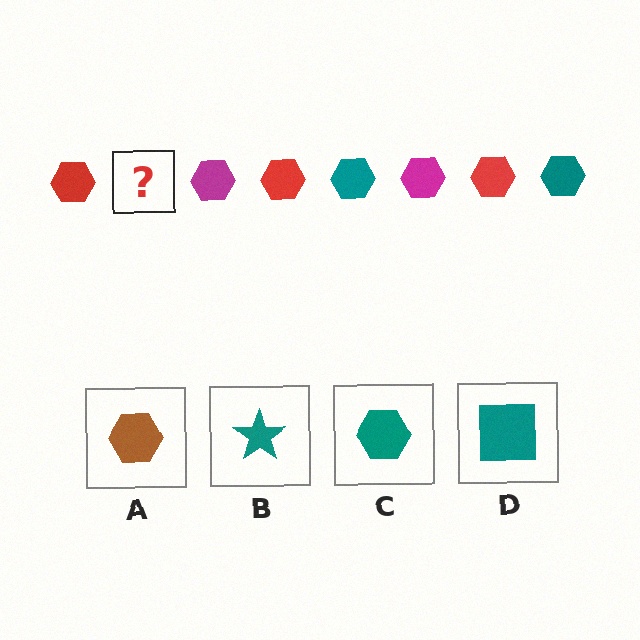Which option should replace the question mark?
Option C.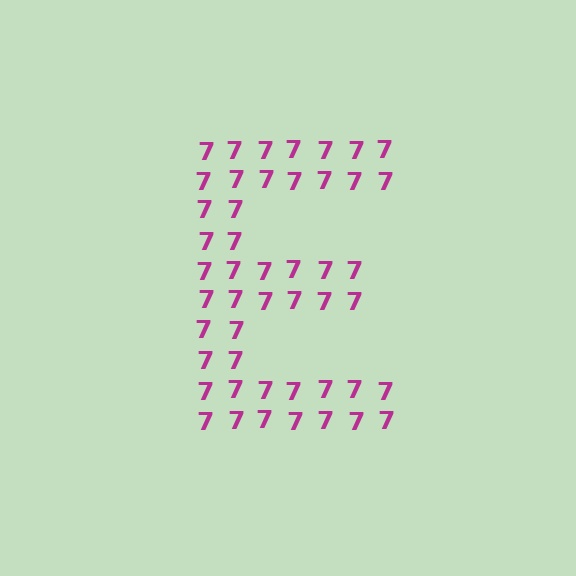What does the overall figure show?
The overall figure shows the letter E.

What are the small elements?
The small elements are digit 7's.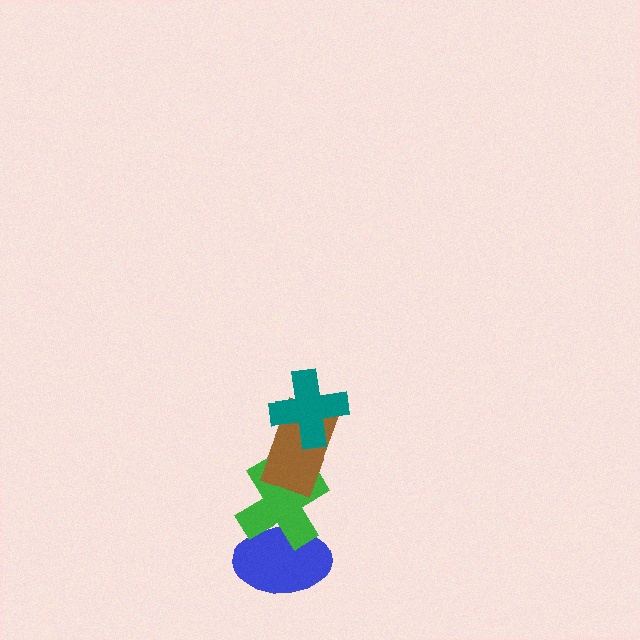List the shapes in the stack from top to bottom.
From top to bottom: the teal cross, the brown rectangle, the green cross, the blue ellipse.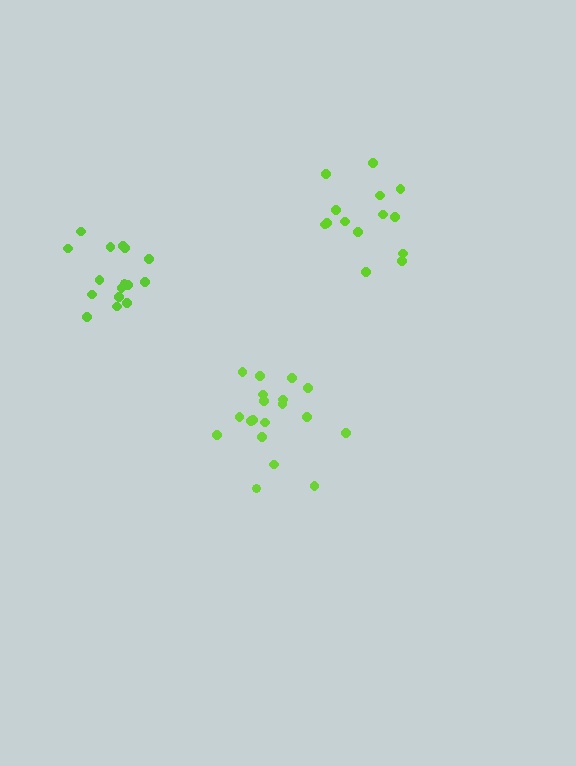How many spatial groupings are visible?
There are 3 spatial groupings.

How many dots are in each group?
Group 1: 16 dots, Group 2: 19 dots, Group 3: 14 dots (49 total).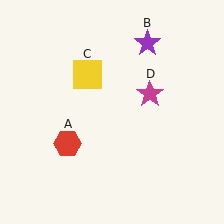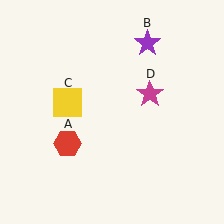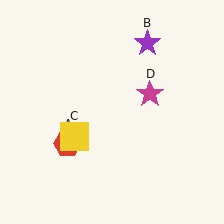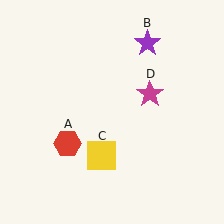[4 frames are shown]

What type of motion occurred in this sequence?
The yellow square (object C) rotated counterclockwise around the center of the scene.